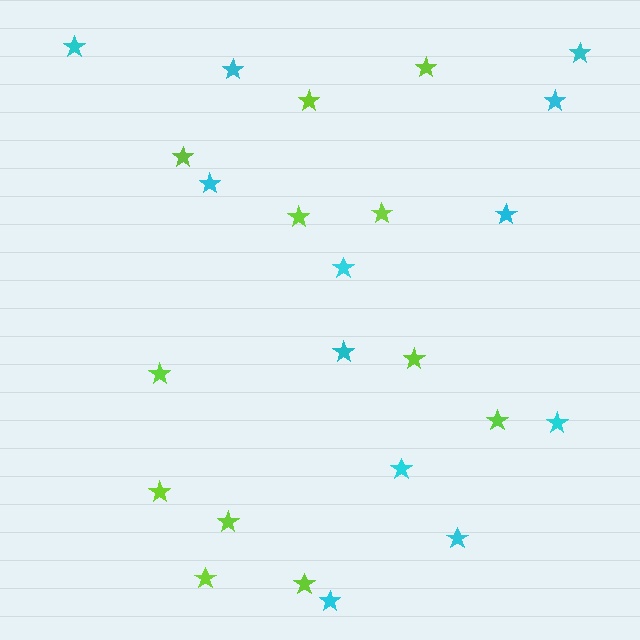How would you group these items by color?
There are 2 groups: one group of lime stars (12) and one group of cyan stars (12).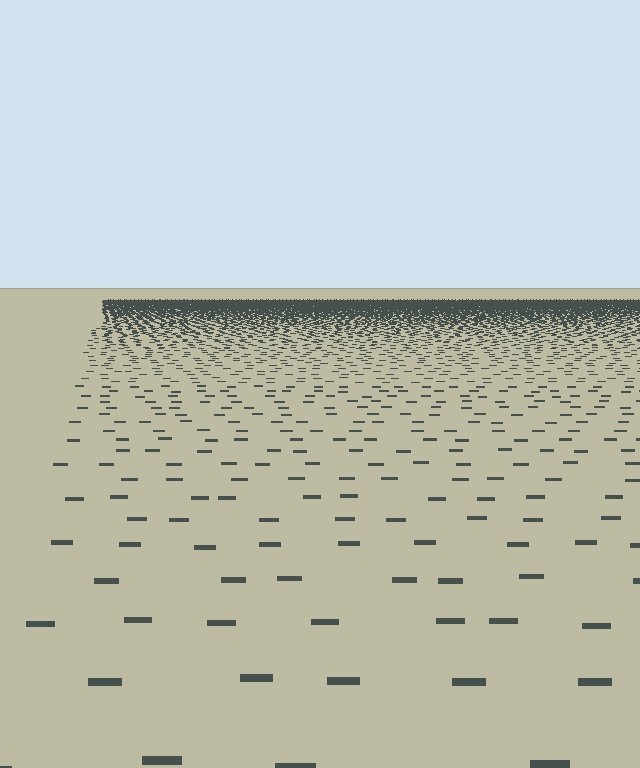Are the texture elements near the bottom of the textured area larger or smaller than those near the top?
Larger. Near the bottom, elements are closer to the viewer and appear at a bigger on-screen size.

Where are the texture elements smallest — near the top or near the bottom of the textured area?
Near the top.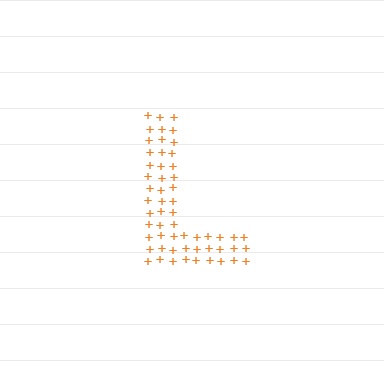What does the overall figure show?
The overall figure shows the letter L.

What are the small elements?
The small elements are plus signs.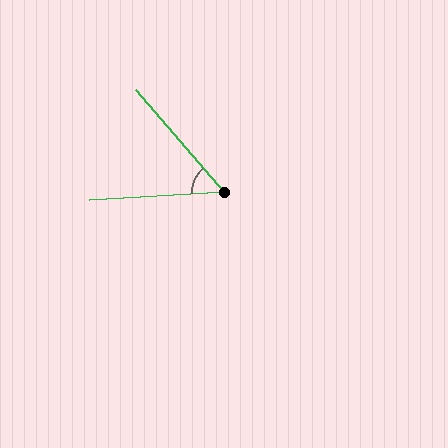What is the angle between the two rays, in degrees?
Approximately 53 degrees.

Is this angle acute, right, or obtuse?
It is acute.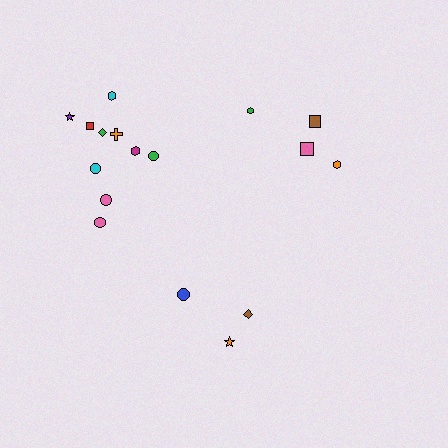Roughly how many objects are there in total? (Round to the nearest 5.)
Roughly 15 objects in total.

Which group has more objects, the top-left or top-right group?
The top-left group.